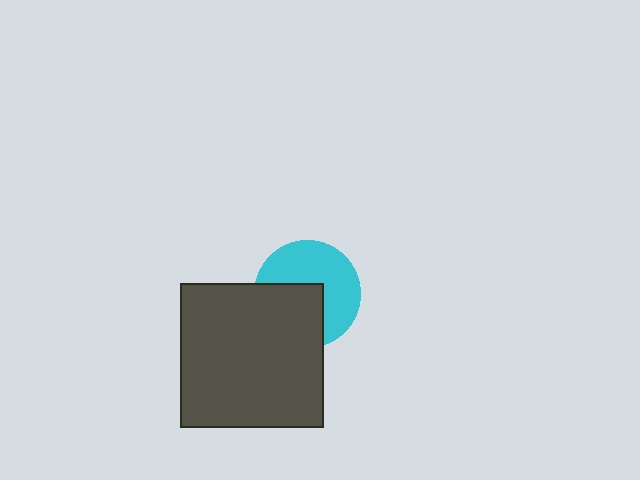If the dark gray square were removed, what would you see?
You would see the complete cyan circle.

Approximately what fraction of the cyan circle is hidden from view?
Roughly 42% of the cyan circle is hidden behind the dark gray square.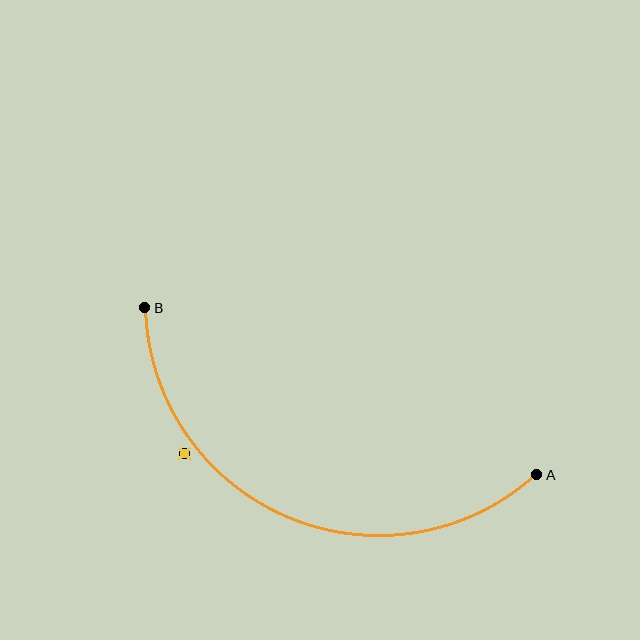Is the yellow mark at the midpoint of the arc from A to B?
No — the yellow mark does not lie on the arc at all. It sits slightly outside the curve.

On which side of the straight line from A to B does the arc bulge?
The arc bulges below the straight line connecting A and B.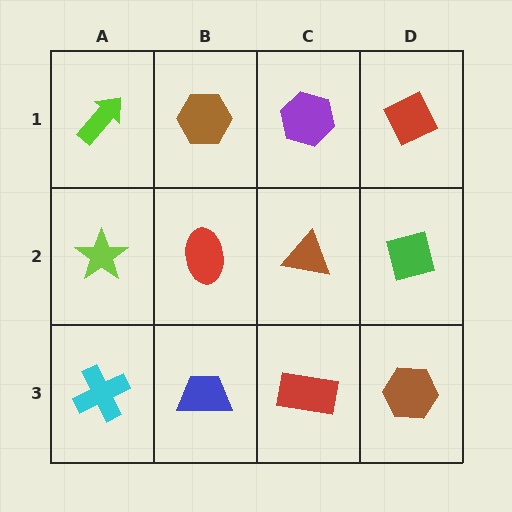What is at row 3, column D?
A brown hexagon.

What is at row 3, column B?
A blue trapezoid.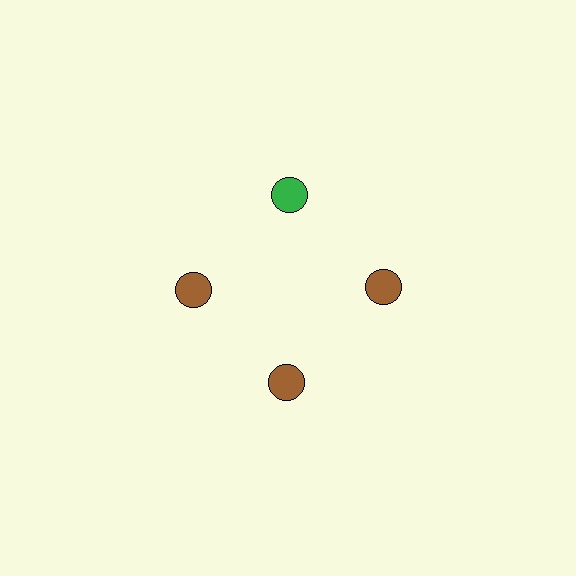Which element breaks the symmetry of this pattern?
The green circle at roughly the 12 o'clock position breaks the symmetry. All other shapes are brown circles.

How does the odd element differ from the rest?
It has a different color: green instead of brown.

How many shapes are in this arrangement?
There are 4 shapes arranged in a ring pattern.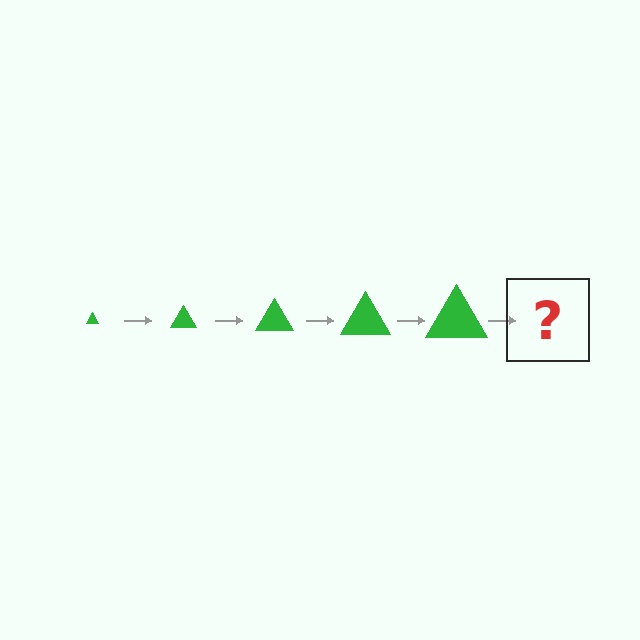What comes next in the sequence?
The next element should be a green triangle, larger than the previous one.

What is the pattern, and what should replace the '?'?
The pattern is that the triangle gets progressively larger each step. The '?' should be a green triangle, larger than the previous one.